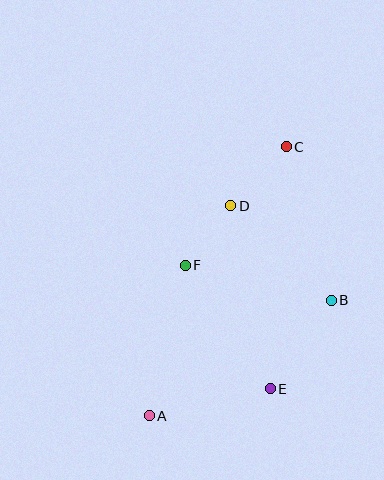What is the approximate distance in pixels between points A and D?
The distance between A and D is approximately 225 pixels.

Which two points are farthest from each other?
Points A and C are farthest from each other.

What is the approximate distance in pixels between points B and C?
The distance between B and C is approximately 160 pixels.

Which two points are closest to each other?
Points D and F are closest to each other.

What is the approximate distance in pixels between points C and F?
The distance between C and F is approximately 156 pixels.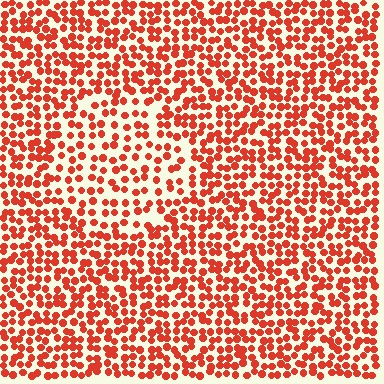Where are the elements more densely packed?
The elements are more densely packed outside the circle boundary.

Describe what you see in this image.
The image contains small red elements arranged at two different densities. A circle-shaped region is visible where the elements are less densely packed than the surrounding area.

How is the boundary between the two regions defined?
The boundary is defined by a change in element density (approximately 1.6x ratio). All elements are the same color, size, and shape.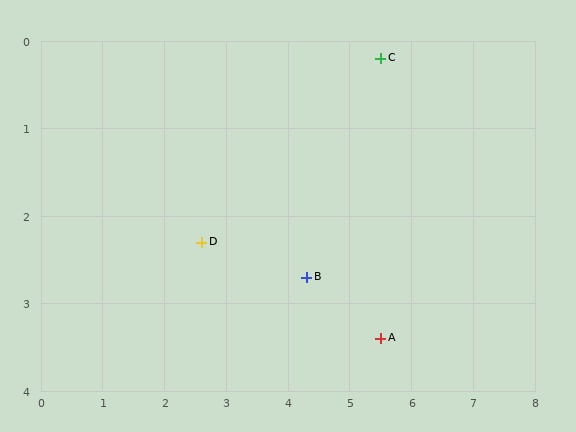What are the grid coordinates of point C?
Point C is at approximately (5.5, 0.2).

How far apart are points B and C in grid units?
Points B and C are about 2.8 grid units apart.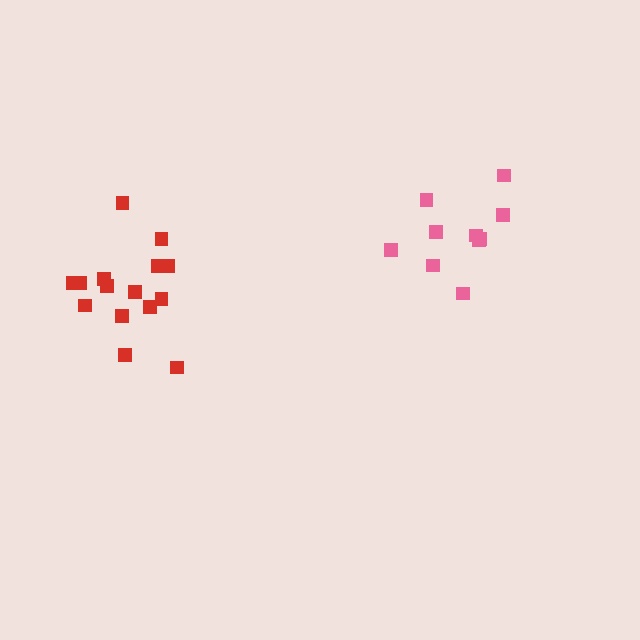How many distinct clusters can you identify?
There are 2 distinct clusters.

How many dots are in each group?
Group 1: 10 dots, Group 2: 15 dots (25 total).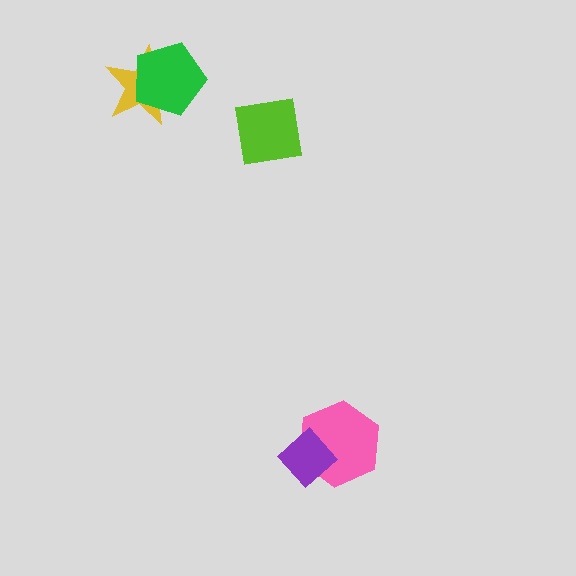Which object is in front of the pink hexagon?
The purple diamond is in front of the pink hexagon.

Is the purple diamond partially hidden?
No, no other shape covers it.